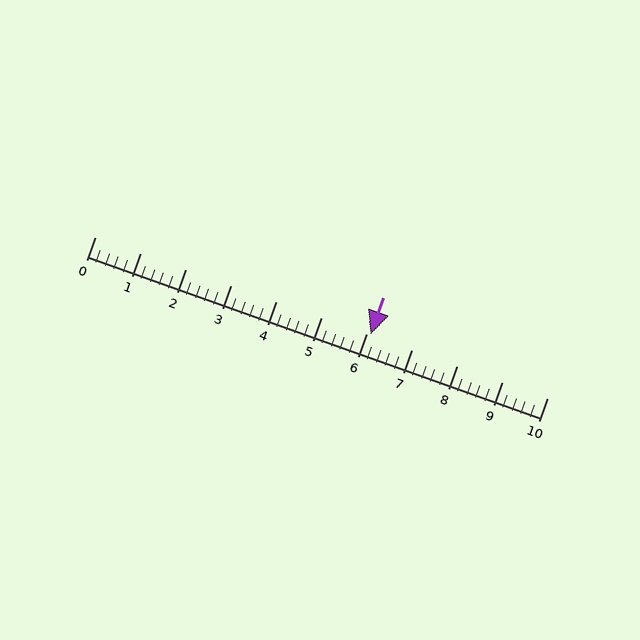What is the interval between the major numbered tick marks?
The major tick marks are spaced 1 units apart.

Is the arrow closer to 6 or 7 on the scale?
The arrow is closer to 6.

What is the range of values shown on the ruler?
The ruler shows values from 0 to 10.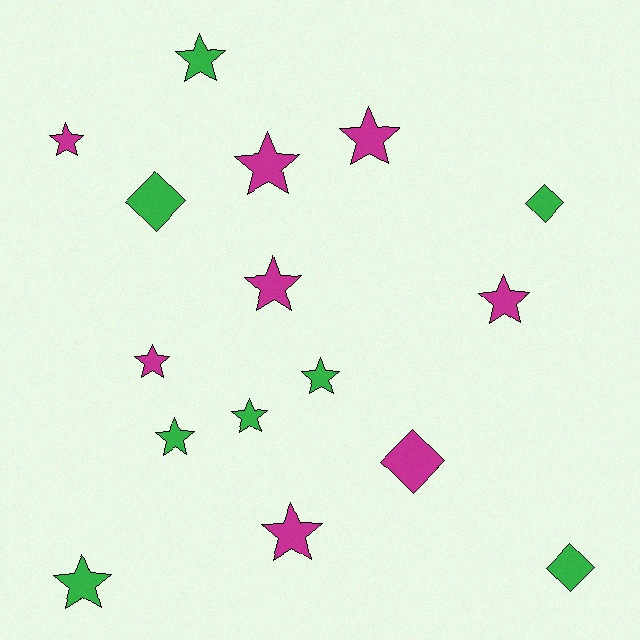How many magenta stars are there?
There are 7 magenta stars.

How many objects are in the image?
There are 16 objects.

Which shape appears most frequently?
Star, with 12 objects.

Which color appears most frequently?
Magenta, with 8 objects.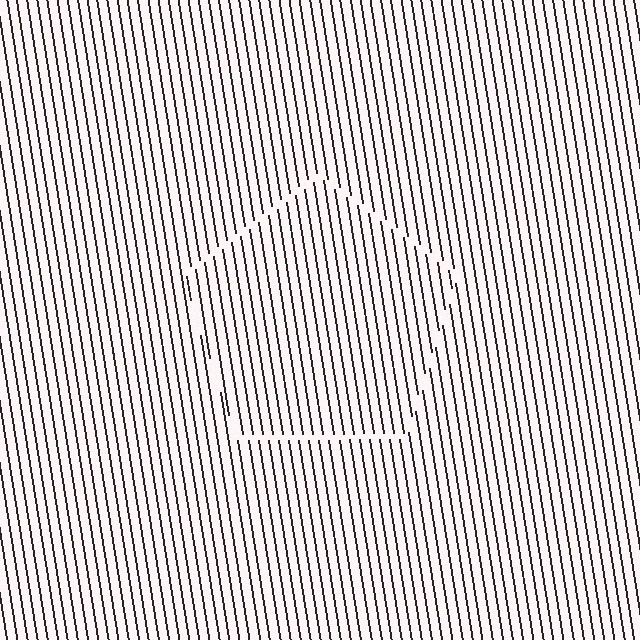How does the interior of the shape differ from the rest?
The interior of the shape contains the same grating, shifted by half a period — the contour is defined by the phase discontinuity where line-ends from the inner and outer gratings abut.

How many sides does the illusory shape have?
5 sides — the line-ends trace a pentagon.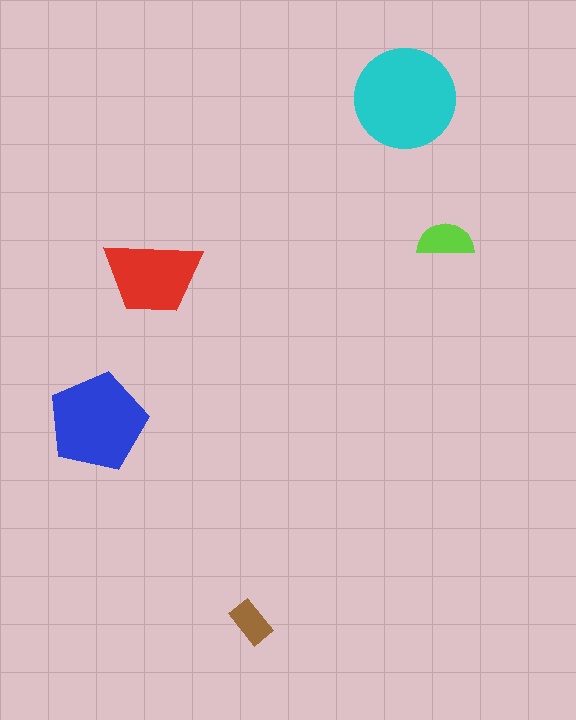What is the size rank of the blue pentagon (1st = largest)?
2nd.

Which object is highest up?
The cyan circle is topmost.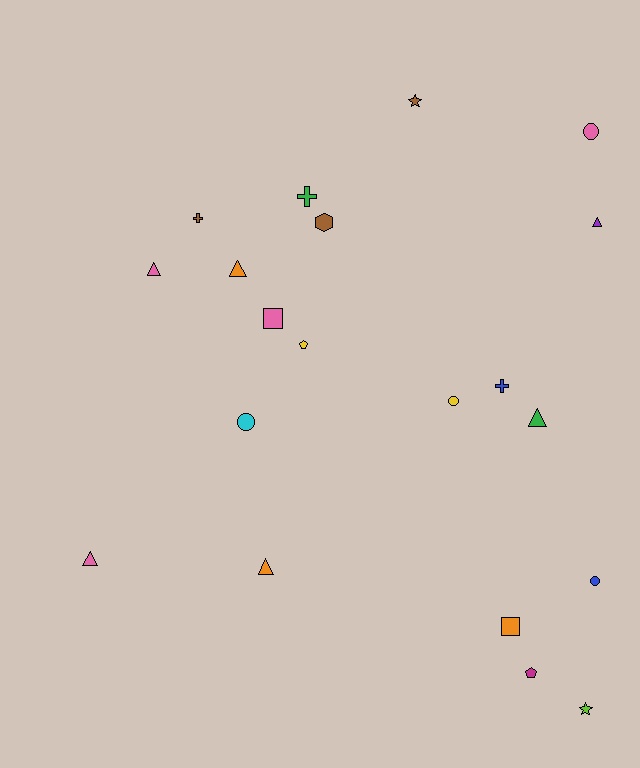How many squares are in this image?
There are 2 squares.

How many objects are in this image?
There are 20 objects.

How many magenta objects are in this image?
There is 1 magenta object.